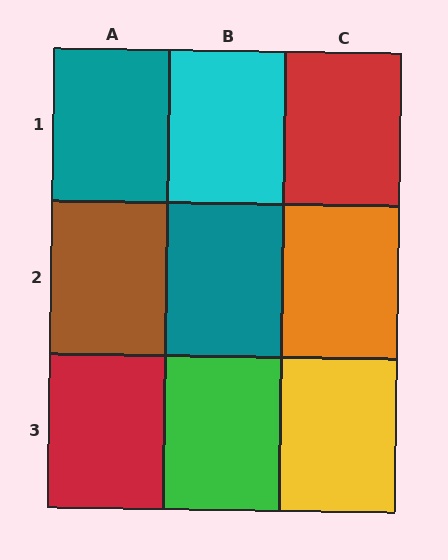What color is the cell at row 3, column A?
Red.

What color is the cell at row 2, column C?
Orange.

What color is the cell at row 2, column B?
Teal.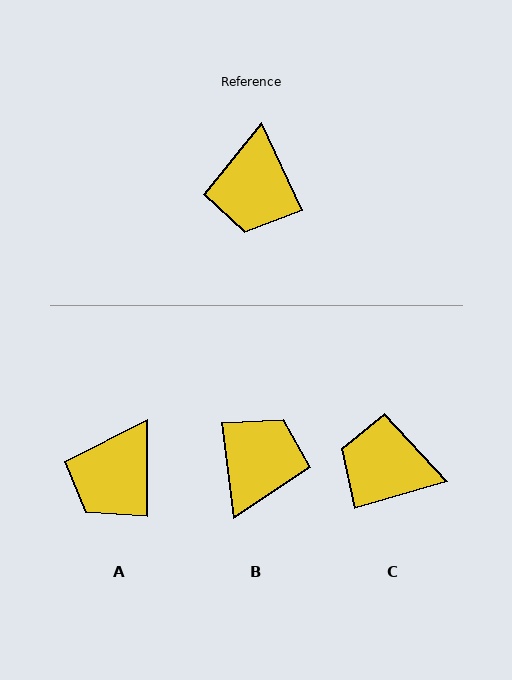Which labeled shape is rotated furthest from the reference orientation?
B, about 162 degrees away.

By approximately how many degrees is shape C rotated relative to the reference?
Approximately 98 degrees clockwise.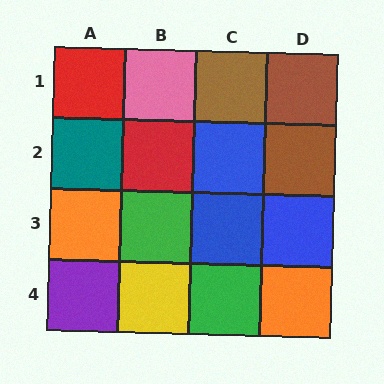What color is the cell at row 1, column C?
Brown.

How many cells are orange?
2 cells are orange.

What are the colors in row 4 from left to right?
Purple, yellow, green, orange.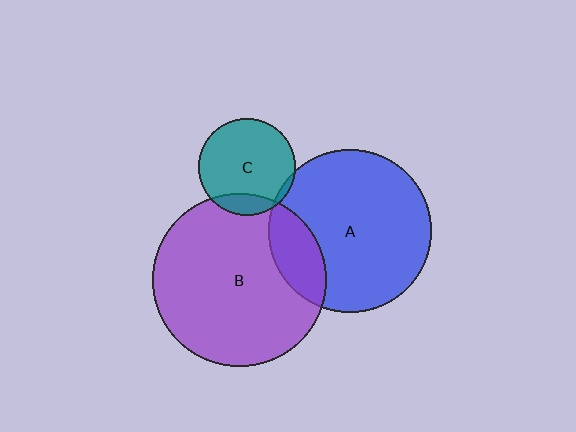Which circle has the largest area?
Circle B (purple).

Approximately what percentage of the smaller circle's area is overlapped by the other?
Approximately 15%.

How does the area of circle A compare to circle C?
Approximately 2.8 times.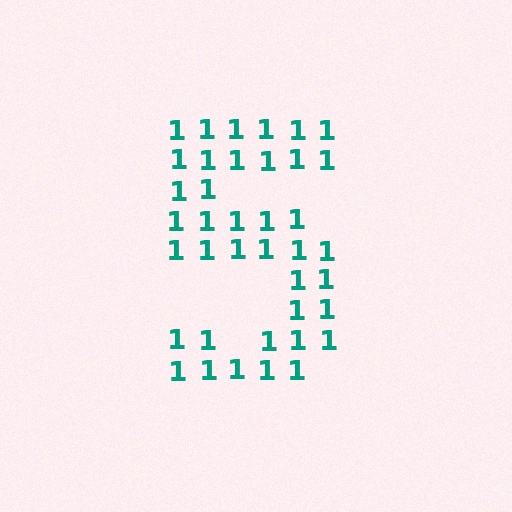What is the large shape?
The large shape is the digit 5.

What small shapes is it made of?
It is made of small digit 1's.